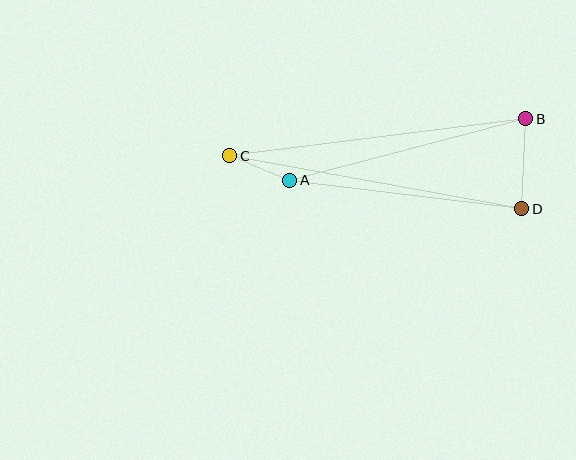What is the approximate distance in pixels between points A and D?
The distance between A and D is approximately 234 pixels.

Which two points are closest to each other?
Points A and C are closest to each other.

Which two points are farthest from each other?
Points B and C are farthest from each other.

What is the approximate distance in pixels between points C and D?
The distance between C and D is approximately 297 pixels.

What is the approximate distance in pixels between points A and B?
The distance between A and B is approximately 244 pixels.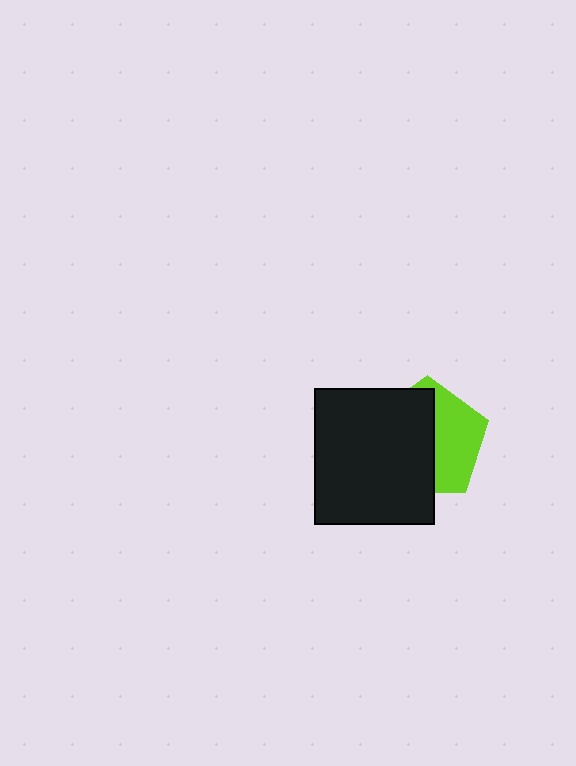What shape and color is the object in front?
The object in front is a black rectangle.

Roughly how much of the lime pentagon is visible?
A small part of it is visible (roughly 42%).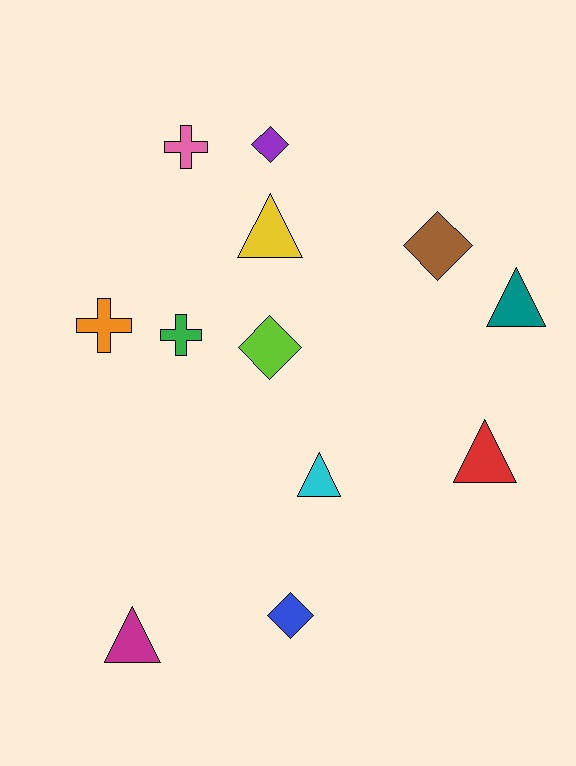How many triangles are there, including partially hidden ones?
There are 5 triangles.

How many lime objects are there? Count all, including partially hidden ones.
There is 1 lime object.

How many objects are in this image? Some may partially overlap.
There are 12 objects.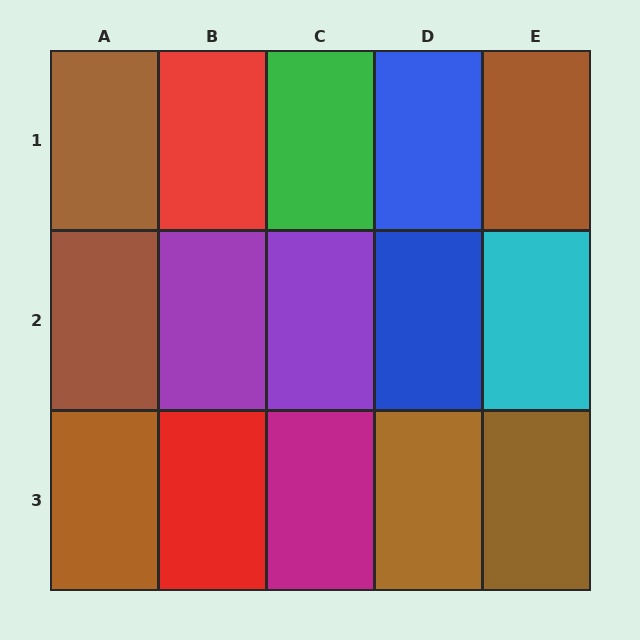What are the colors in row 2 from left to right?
Brown, purple, purple, blue, cyan.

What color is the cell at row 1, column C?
Green.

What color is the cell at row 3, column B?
Red.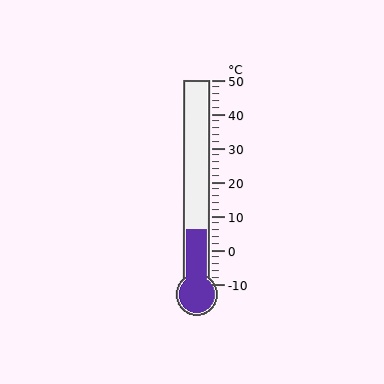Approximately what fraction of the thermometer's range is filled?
The thermometer is filled to approximately 25% of its range.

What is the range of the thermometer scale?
The thermometer scale ranges from -10°C to 50°C.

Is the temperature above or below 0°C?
The temperature is above 0°C.